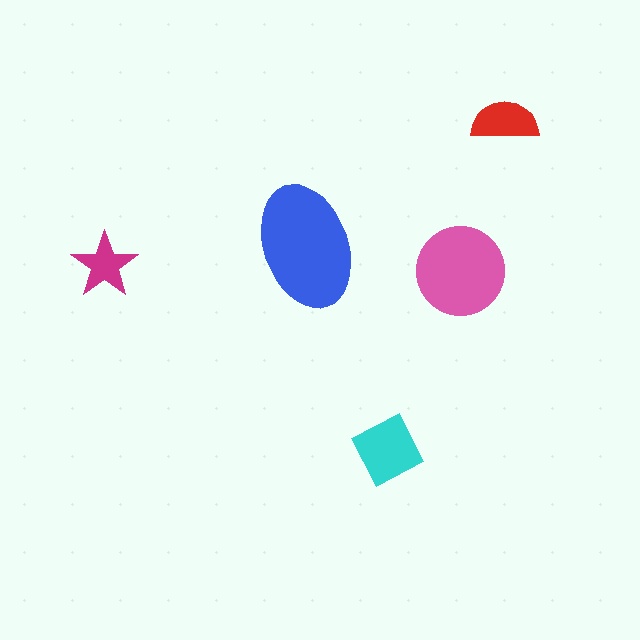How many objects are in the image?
There are 5 objects in the image.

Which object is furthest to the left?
The magenta star is leftmost.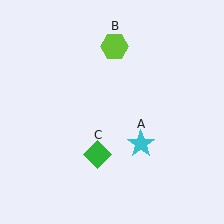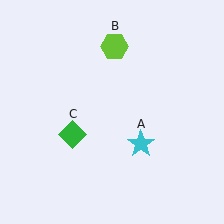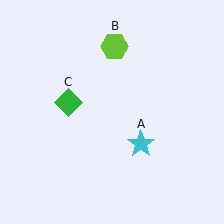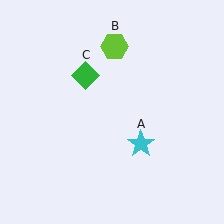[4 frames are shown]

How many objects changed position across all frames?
1 object changed position: green diamond (object C).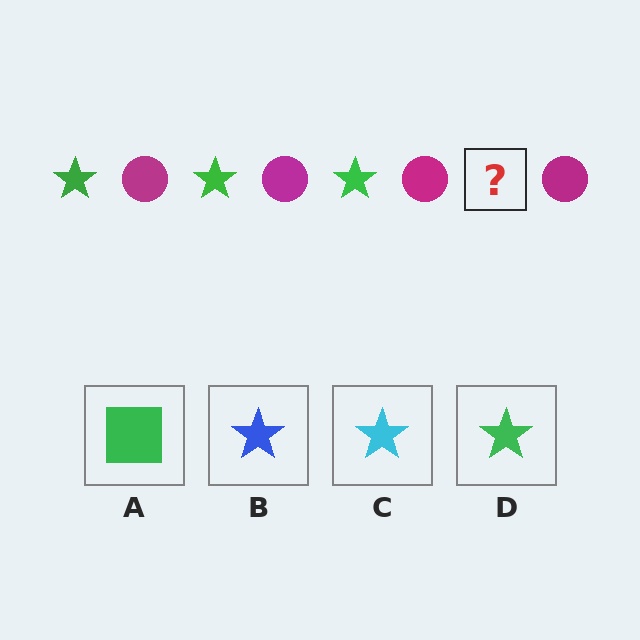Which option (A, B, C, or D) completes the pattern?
D.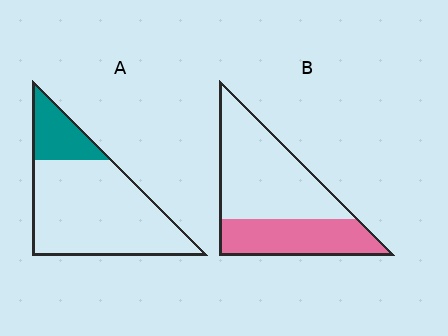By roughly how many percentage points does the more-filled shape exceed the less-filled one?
By roughly 15 percentage points (B over A).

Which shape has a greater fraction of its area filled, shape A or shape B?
Shape B.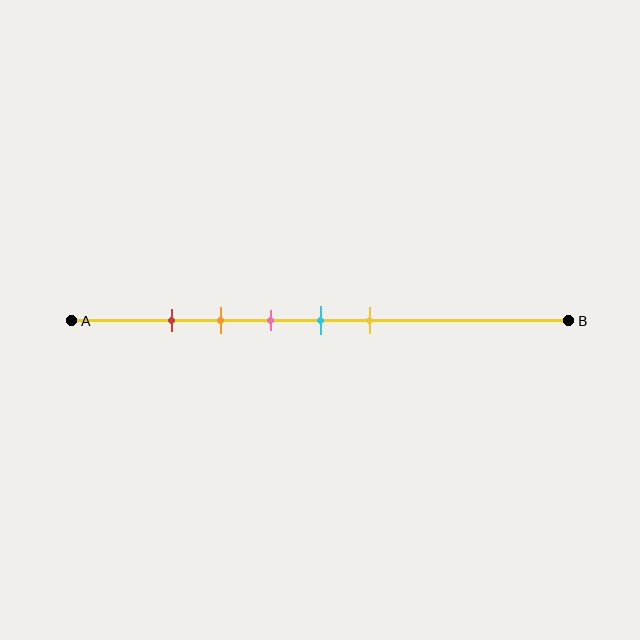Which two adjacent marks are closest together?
The red and orange marks are the closest adjacent pair.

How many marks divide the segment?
There are 5 marks dividing the segment.